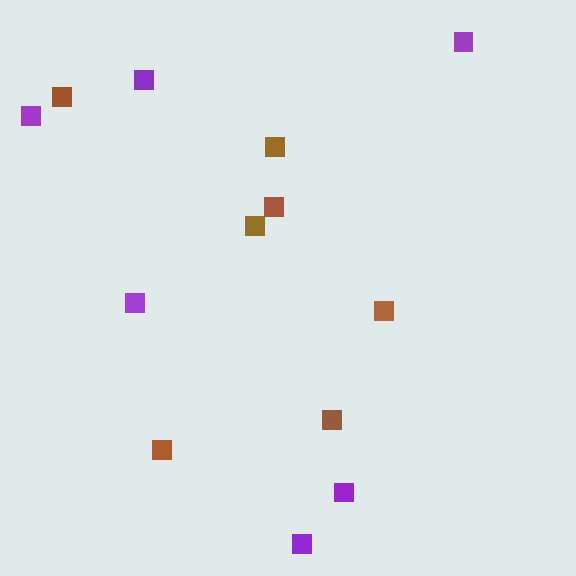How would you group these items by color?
There are 2 groups: one group of brown squares (7) and one group of purple squares (6).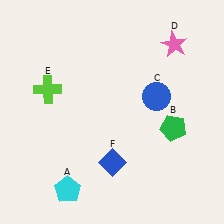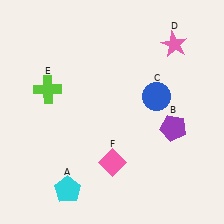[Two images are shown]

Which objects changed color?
B changed from green to purple. F changed from blue to pink.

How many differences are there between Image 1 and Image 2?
There are 2 differences between the two images.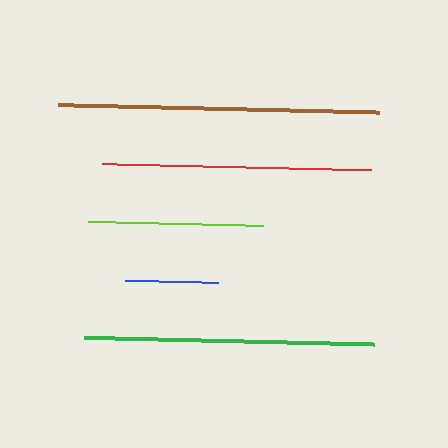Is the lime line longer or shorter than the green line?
The green line is longer than the lime line.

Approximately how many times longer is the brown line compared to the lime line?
The brown line is approximately 1.8 times the length of the lime line.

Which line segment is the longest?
The brown line is the longest at approximately 321 pixels.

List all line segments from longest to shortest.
From longest to shortest: brown, green, red, lime, blue.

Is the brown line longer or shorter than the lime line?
The brown line is longer than the lime line.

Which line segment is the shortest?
The blue line is the shortest at approximately 93 pixels.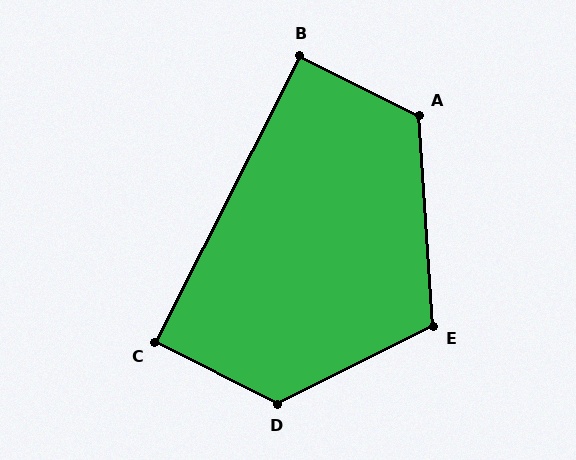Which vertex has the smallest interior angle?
C, at approximately 90 degrees.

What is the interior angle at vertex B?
Approximately 90 degrees (approximately right).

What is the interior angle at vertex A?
Approximately 120 degrees (obtuse).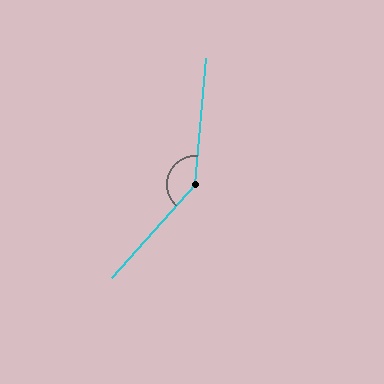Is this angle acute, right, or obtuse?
It is obtuse.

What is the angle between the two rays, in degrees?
Approximately 143 degrees.